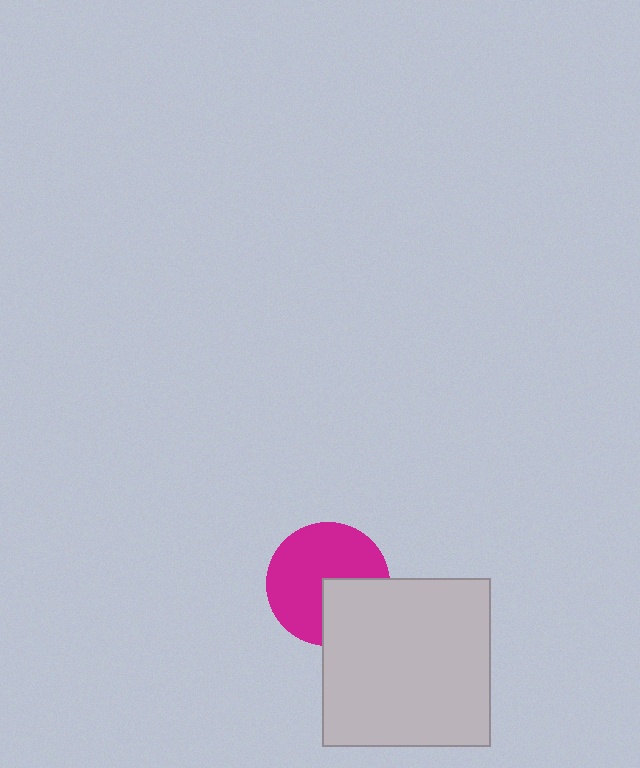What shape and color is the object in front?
The object in front is a light gray square.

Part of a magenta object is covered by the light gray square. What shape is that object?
It is a circle.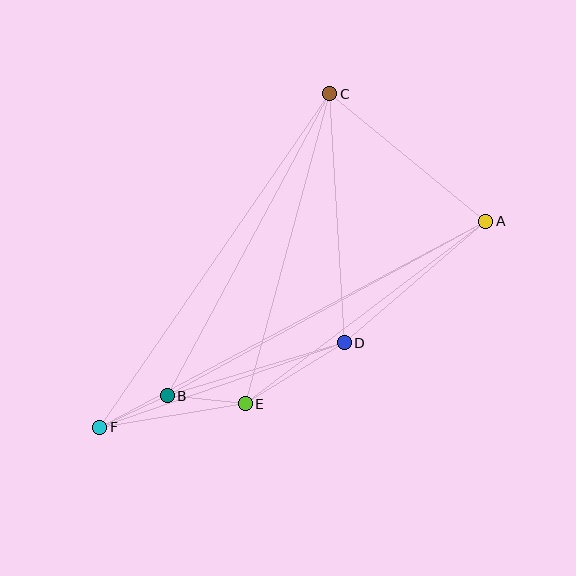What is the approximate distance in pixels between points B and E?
The distance between B and E is approximately 78 pixels.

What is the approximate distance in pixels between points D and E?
The distance between D and E is approximately 116 pixels.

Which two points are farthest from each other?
Points A and F are farthest from each other.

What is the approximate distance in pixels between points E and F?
The distance between E and F is approximately 147 pixels.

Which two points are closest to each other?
Points B and F are closest to each other.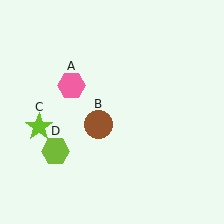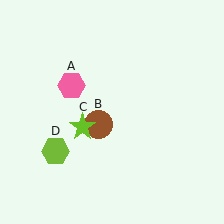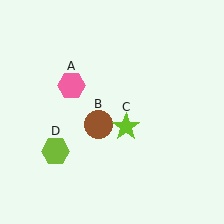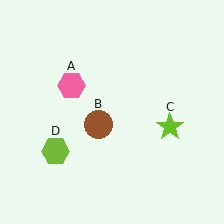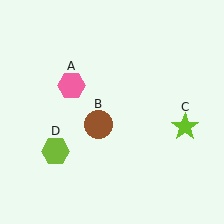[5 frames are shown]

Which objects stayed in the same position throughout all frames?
Pink hexagon (object A) and brown circle (object B) and lime hexagon (object D) remained stationary.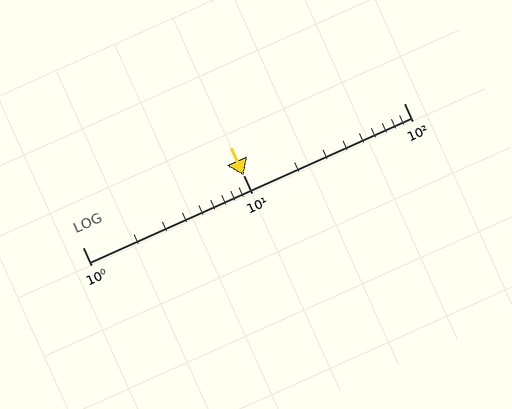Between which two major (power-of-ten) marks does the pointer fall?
The pointer is between 10 and 100.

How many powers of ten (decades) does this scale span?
The scale spans 2 decades, from 1 to 100.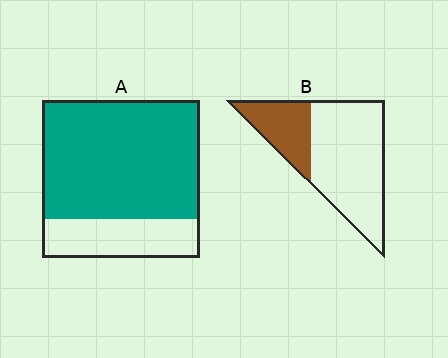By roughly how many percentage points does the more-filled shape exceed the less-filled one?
By roughly 45 percentage points (A over B).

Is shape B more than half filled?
No.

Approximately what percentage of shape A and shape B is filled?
A is approximately 75% and B is approximately 30%.